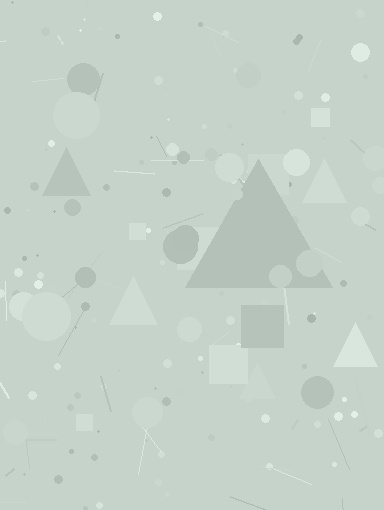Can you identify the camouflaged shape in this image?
The camouflaged shape is a triangle.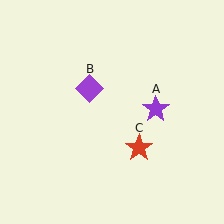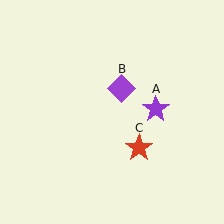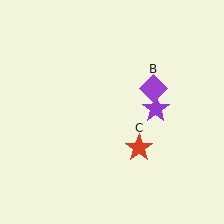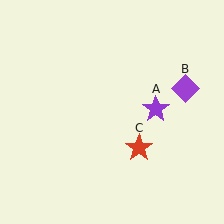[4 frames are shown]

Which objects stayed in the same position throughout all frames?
Purple star (object A) and red star (object C) remained stationary.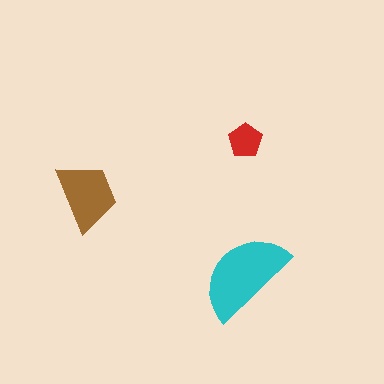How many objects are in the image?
There are 3 objects in the image.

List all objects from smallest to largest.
The red pentagon, the brown trapezoid, the cyan semicircle.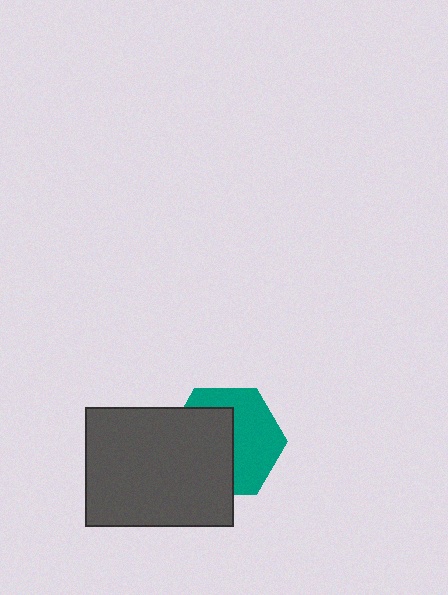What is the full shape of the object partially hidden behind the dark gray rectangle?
The partially hidden object is a teal hexagon.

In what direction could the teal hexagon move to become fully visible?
The teal hexagon could move right. That would shift it out from behind the dark gray rectangle entirely.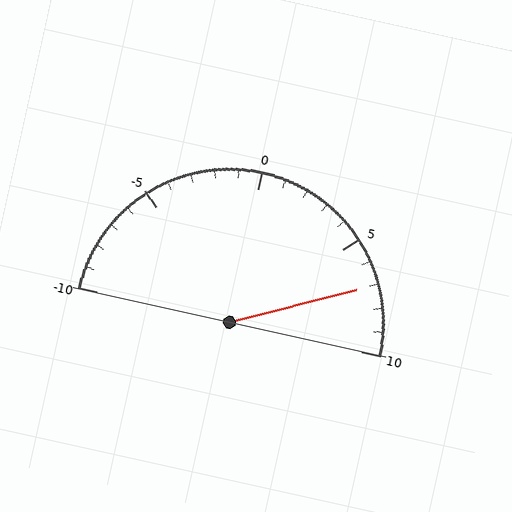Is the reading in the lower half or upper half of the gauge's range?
The reading is in the upper half of the range (-10 to 10).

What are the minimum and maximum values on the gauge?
The gauge ranges from -10 to 10.